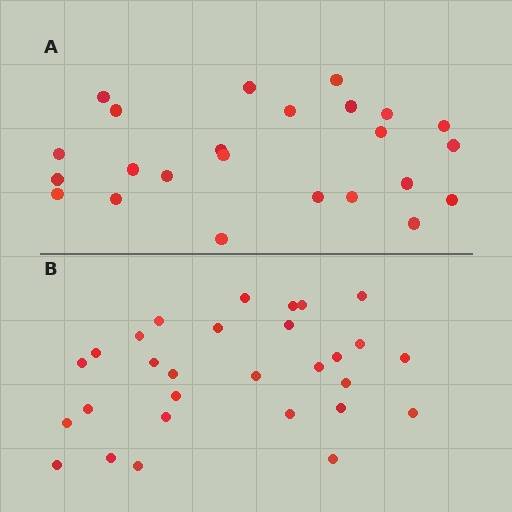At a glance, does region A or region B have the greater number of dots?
Region B (the bottom region) has more dots.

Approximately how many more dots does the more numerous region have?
Region B has about 5 more dots than region A.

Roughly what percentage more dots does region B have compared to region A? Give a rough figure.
About 20% more.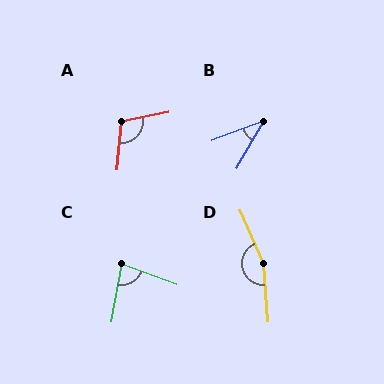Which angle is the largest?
D, at approximately 161 degrees.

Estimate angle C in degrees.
Approximately 80 degrees.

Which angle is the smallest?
B, at approximately 39 degrees.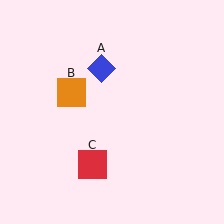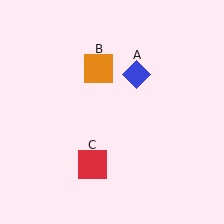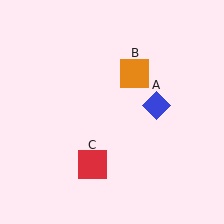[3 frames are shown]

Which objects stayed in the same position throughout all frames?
Red square (object C) remained stationary.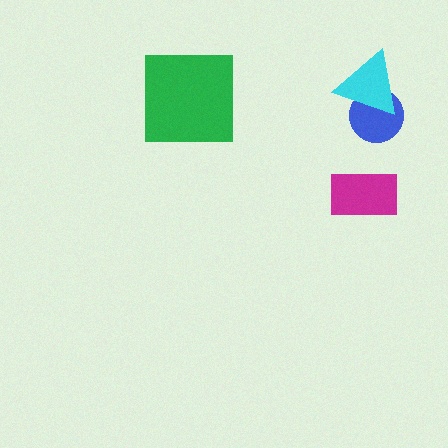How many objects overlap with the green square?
0 objects overlap with the green square.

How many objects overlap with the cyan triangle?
1 object overlaps with the cyan triangle.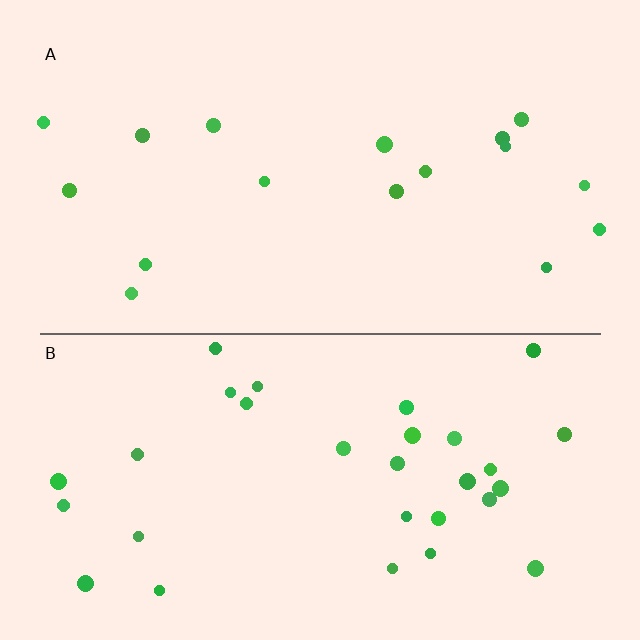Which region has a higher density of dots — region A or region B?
B (the bottom).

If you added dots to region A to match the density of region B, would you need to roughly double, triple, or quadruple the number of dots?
Approximately double.